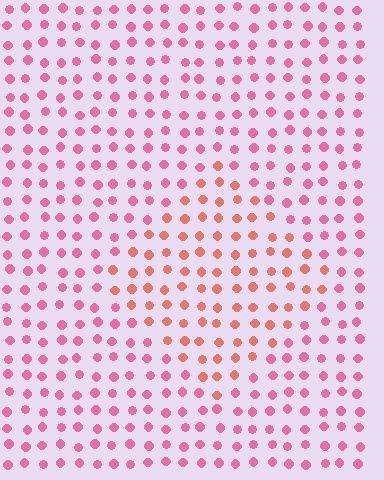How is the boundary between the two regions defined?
The boundary is defined purely by a slight shift in hue (about 34 degrees). Spacing, size, and orientation are identical on both sides.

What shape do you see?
I see a diamond.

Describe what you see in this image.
The image is filled with small pink elements in a uniform arrangement. A diamond-shaped region is visible where the elements are tinted to a slightly different hue, forming a subtle color boundary.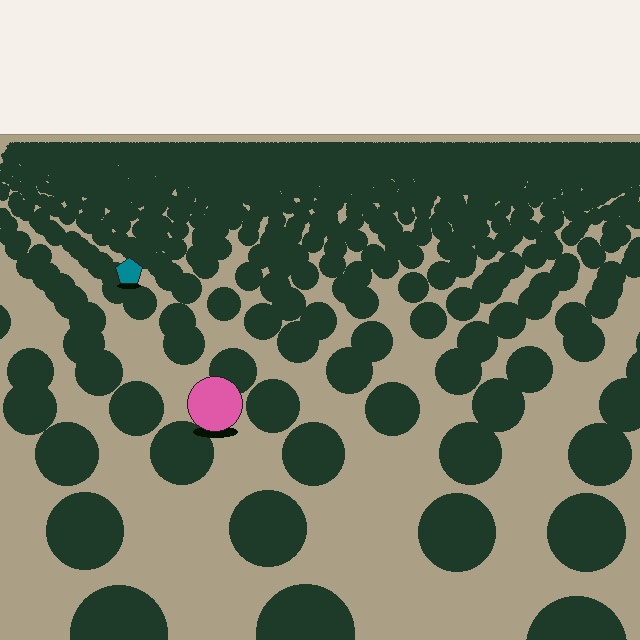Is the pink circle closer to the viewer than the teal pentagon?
Yes. The pink circle is closer — you can tell from the texture gradient: the ground texture is coarser near it.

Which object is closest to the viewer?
The pink circle is closest. The texture marks near it are larger and more spread out.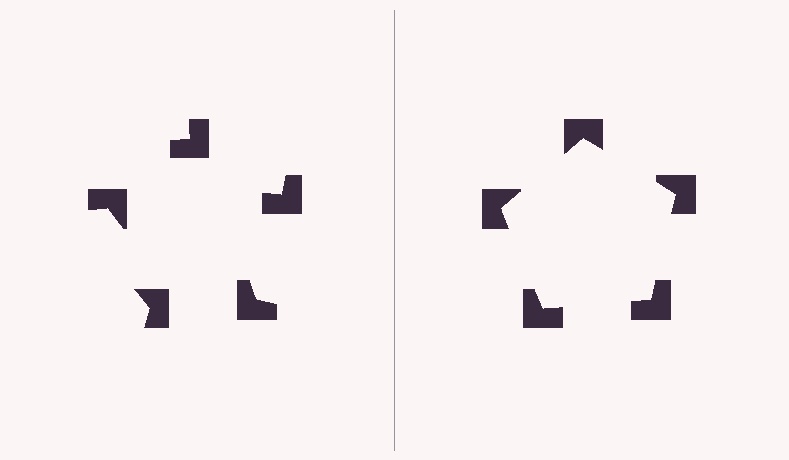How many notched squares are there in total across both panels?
10 — 5 on each side.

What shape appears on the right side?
An illusory pentagon.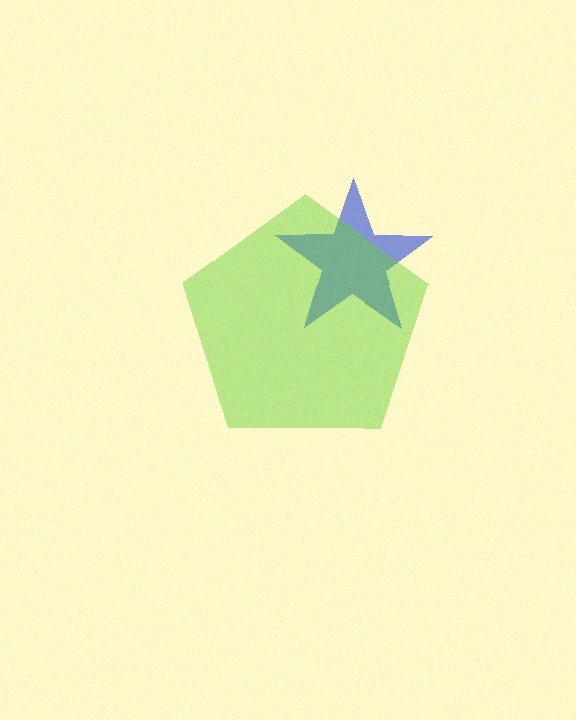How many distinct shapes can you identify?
There are 2 distinct shapes: a blue star, a lime pentagon.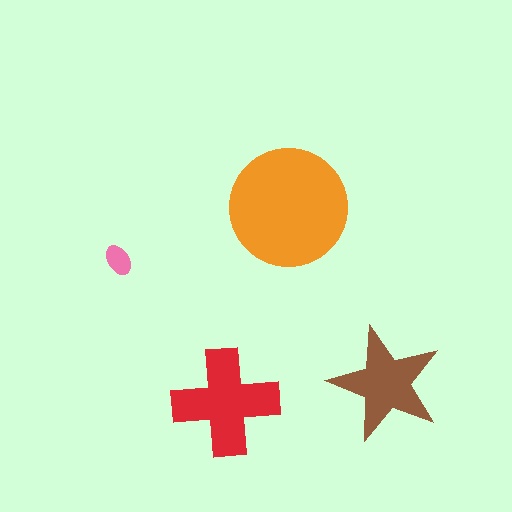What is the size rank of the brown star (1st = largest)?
3rd.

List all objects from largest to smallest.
The orange circle, the red cross, the brown star, the pink ellipse.